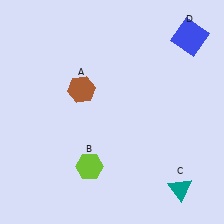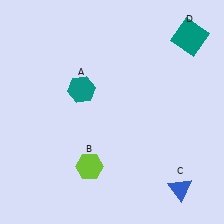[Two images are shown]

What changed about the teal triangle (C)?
In Image 1, C is teal. In Image 2, it changed to blue.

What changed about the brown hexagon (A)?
In Image 1, A is brown. In Image 2, it changed to teal.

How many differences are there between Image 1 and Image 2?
There are 3 differences between the two images.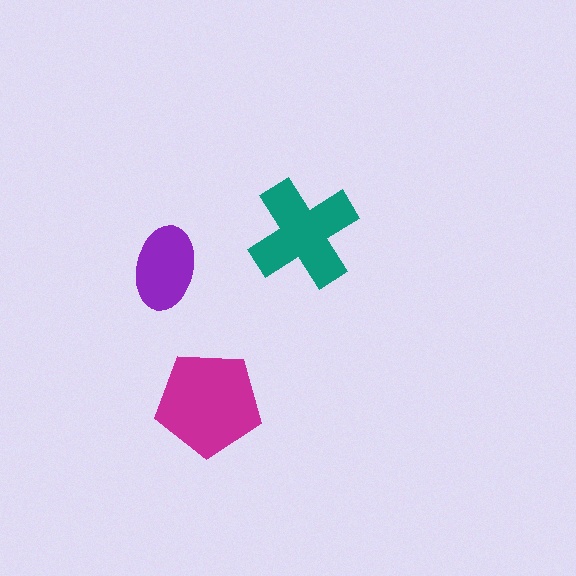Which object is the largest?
The magenta pentagon.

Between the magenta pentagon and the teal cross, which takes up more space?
The magenta pentagon.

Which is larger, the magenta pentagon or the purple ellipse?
The magenta pentagon.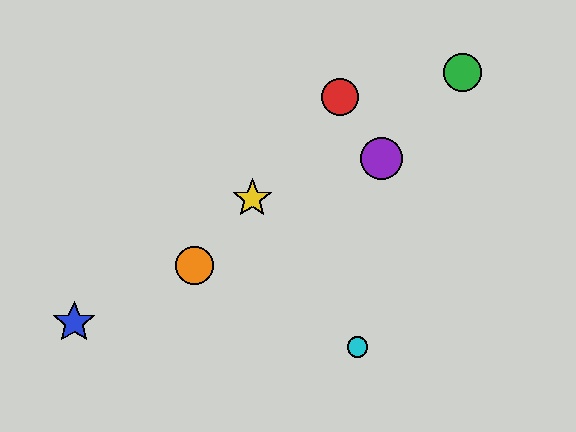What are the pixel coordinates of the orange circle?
The orange circle is at (195, 265).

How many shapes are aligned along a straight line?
3 shapes (the red circle, the yellow star, the orange circle) are aligned along a straight line.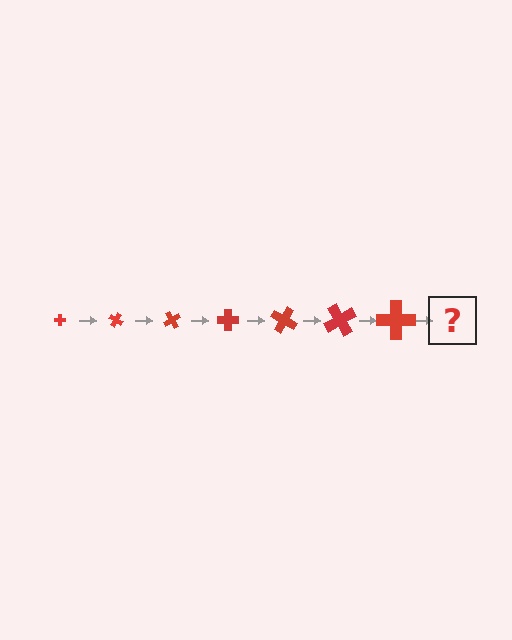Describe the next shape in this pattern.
It should be a cross, larger than the previous one and rotated 210 degrees from the start.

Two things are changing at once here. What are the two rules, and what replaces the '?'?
The two rules are that the cross grows larger each step and it rotates 30 degrees each step. The '?' should be a cross, larger than the previous one and rotated 210 degrees from the start.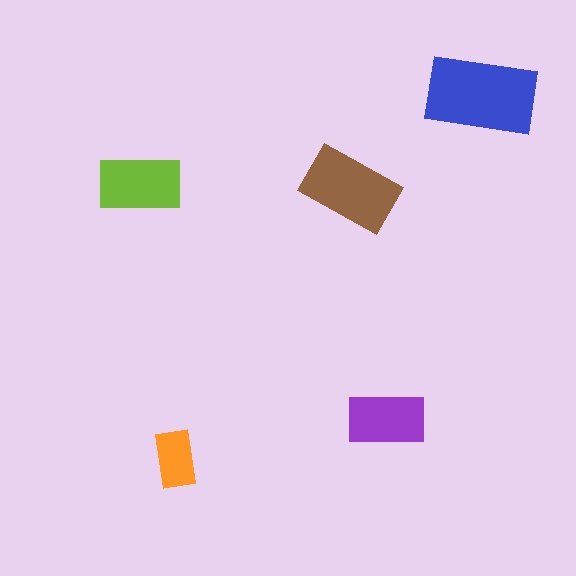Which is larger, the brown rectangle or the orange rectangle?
The brown one.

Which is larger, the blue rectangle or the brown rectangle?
The blue one.